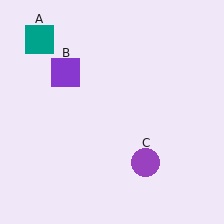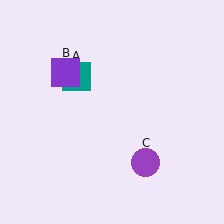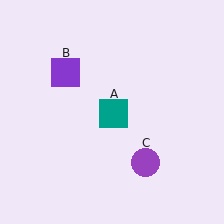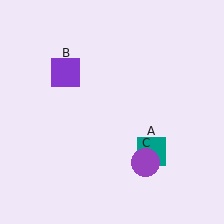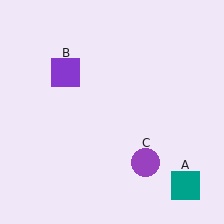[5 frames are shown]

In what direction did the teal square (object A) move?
The teal square (object A) moved down and to the right.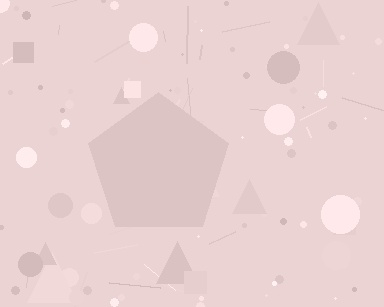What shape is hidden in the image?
A pentagon is hidden in the image.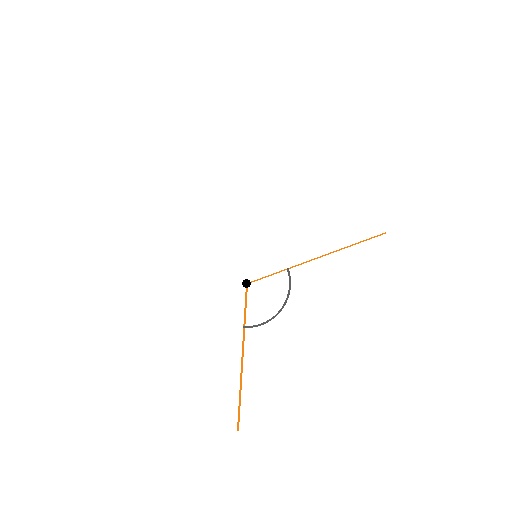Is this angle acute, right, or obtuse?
It is obtuse.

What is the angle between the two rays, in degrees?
Approximately 114 degrees.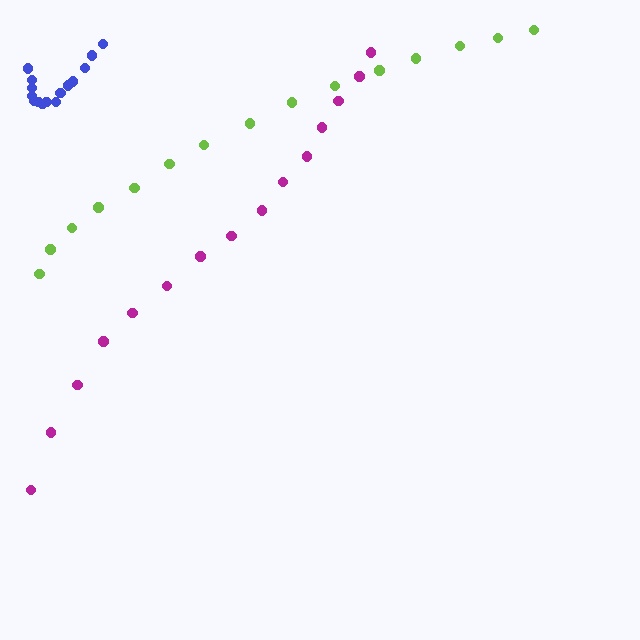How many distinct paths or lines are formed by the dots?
There are 3 distinct paths.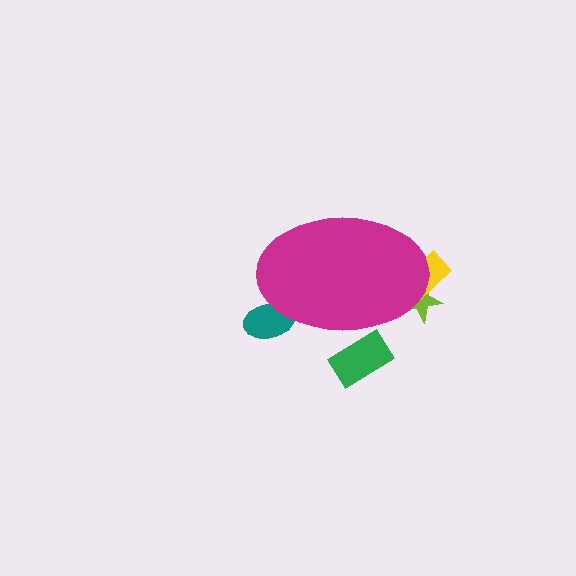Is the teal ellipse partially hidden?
Yes, the teal ellipse is partially hidden behind the magenta ellipse.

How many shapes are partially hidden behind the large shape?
4 shapes are partially hidden.